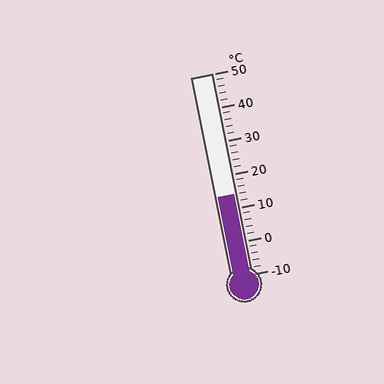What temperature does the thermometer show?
The thermometer shows approximately 14°C.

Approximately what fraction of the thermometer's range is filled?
The thermometer is filled to approximately 40% of its range.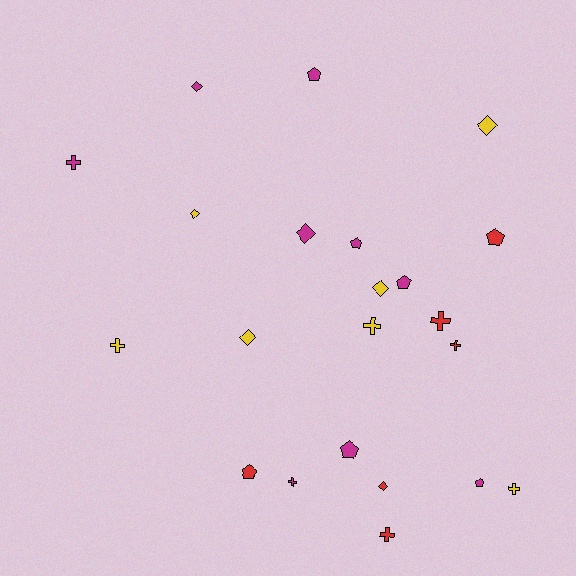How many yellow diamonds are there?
There are 4 yellow diamonds.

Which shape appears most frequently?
Cross, with 8 objects.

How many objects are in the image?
There are 22 objects.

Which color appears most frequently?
Magenta, with 9 objects.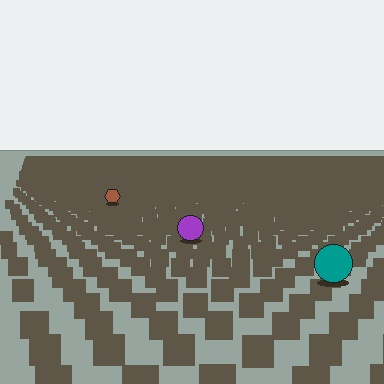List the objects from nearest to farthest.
From nearest to farthest: the teal circle, the purple circle, the brown hexagon.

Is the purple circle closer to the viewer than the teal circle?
No. The teal circle is closer — you can tell from the texture gradient: the ground texture is coarser near it.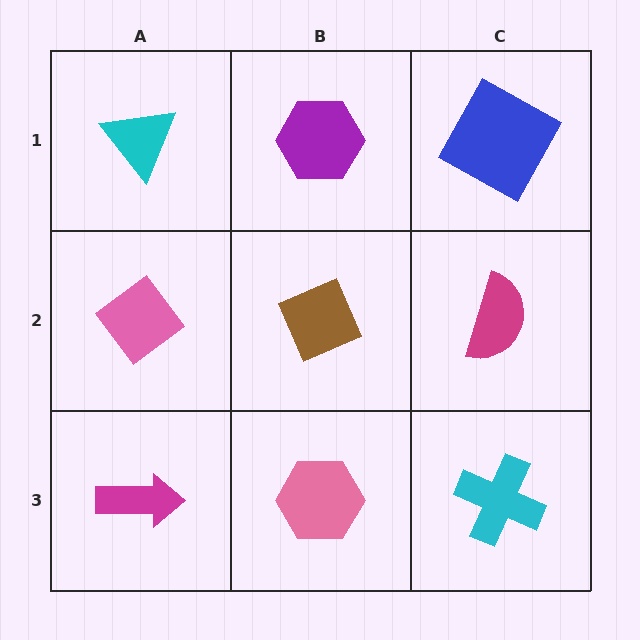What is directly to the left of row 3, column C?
A pink hexagon.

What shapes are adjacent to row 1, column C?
A magenta semicircle (row 2, column C), a purple hexagon (row 1, column B).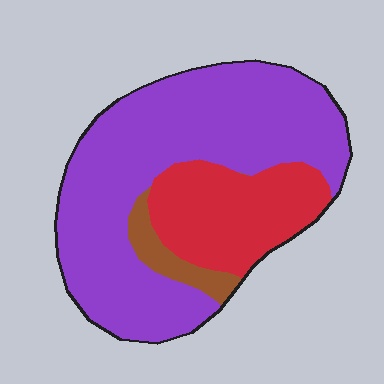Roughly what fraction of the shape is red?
Red covers 26% of the shape.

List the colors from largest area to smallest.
From largest to smallest: purple, red, brown.